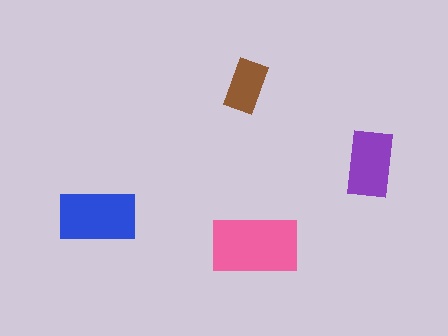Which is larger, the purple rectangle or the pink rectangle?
The pink one.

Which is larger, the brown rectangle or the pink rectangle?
The pink one.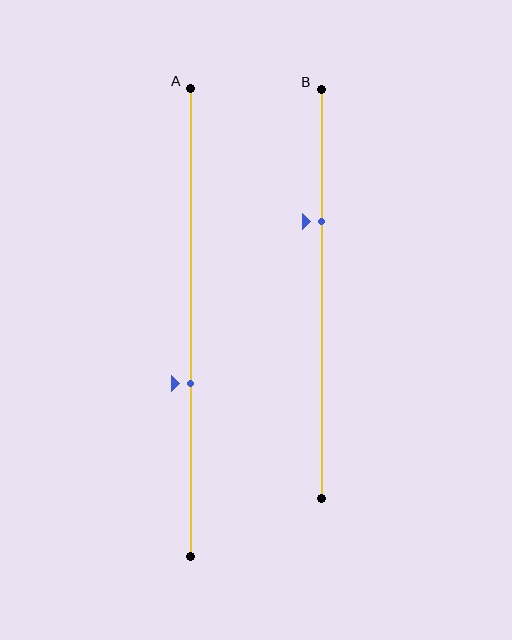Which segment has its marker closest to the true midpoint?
Segment A has its marker closest to the true midpoint.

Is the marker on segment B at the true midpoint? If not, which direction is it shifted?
No, the marker on segment B is shifted upward by about 18% of the segment length.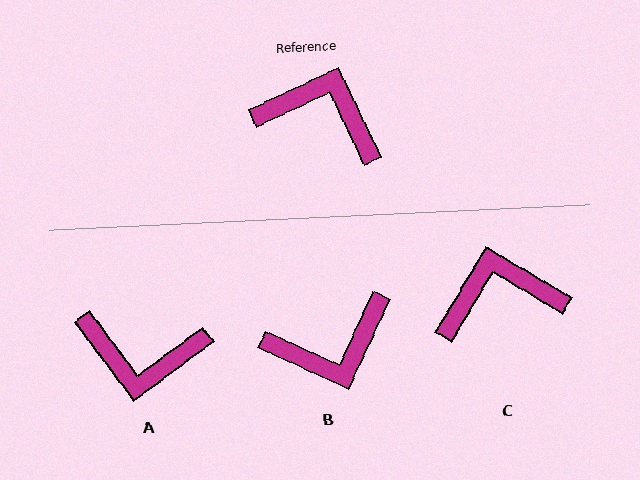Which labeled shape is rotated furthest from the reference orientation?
A, about 169 degrees away.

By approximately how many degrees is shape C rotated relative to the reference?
Approximately 34 degrees counter-clockwise.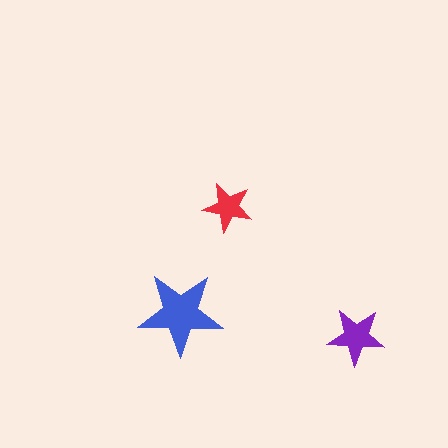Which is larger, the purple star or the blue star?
The blue one.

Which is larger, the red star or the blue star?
The blue one.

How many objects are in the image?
There are 3 objects in the image.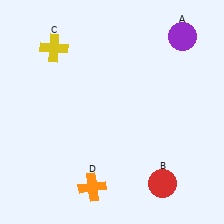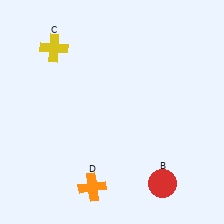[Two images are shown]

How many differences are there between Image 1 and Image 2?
There is 1 difference between the two images.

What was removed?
The purple circle (A) was removed in Image 2.